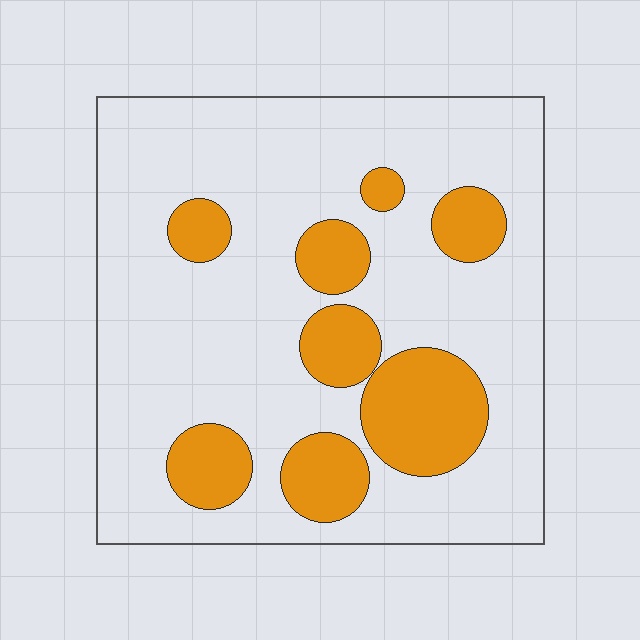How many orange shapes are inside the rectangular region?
8.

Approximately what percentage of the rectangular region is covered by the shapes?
Approximately 20%.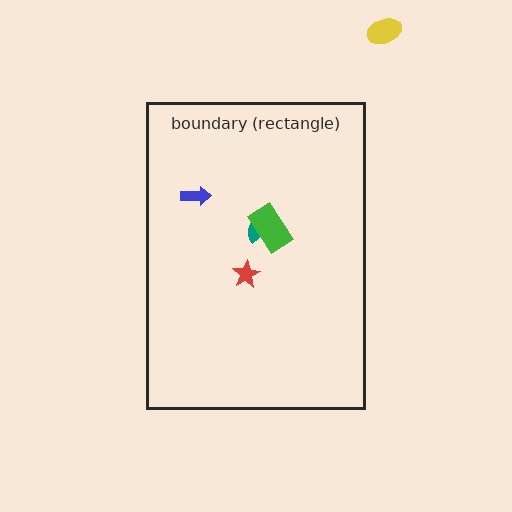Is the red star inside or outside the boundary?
Inside.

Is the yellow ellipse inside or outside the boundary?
Outside.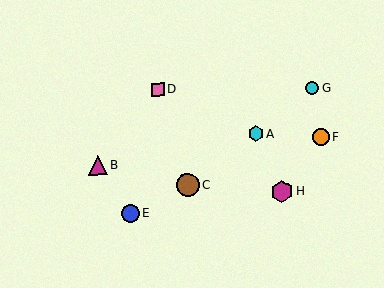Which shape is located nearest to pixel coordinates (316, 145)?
The orange circle (labeled F) at (321, 137) is nearest to that location.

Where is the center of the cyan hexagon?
The center of the cyan hexagon is at (256, 134).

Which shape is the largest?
The brown circle (labeled C) is the largest.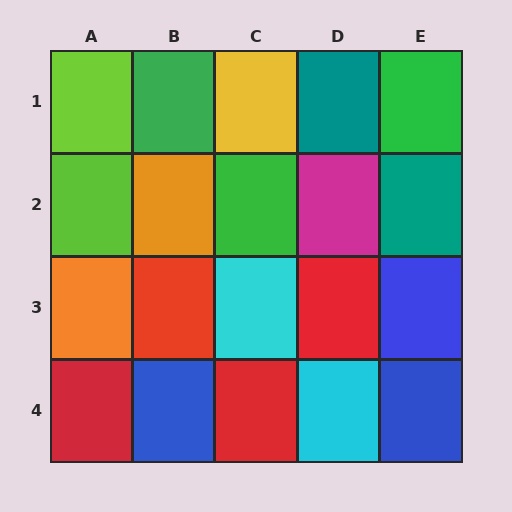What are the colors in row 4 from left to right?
Red, blue, red, cyan, blue.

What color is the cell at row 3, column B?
Red.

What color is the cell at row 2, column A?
Lime.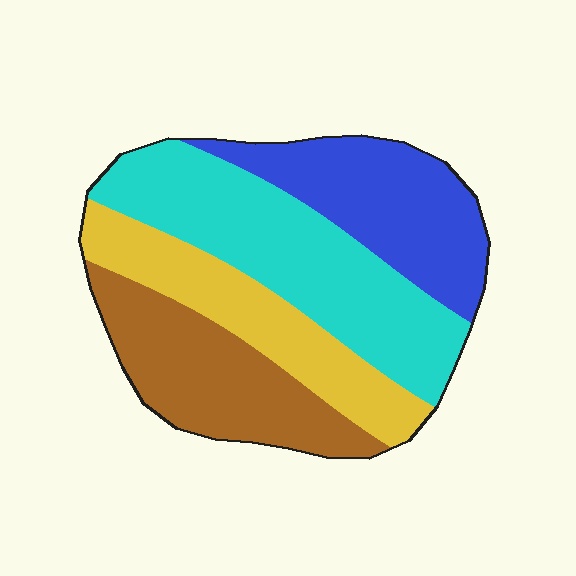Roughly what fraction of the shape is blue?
Blue covers 23% of the shape.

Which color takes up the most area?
Cyan, at roughly 35%.